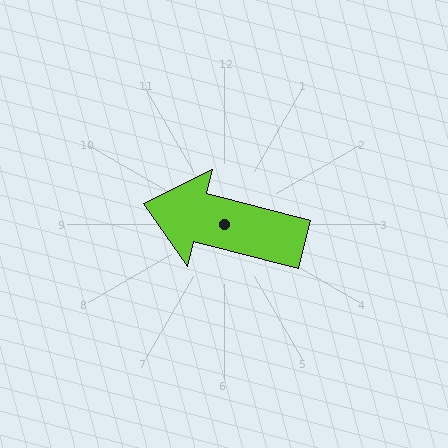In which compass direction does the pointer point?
West.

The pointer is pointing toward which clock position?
Roughly 9 o'clock.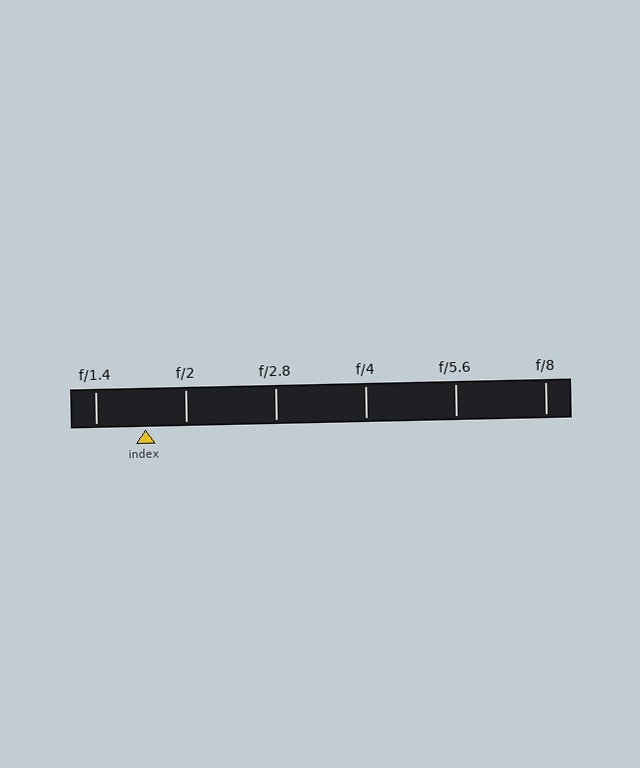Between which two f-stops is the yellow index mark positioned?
The index mark is between f/1.4 and f/2.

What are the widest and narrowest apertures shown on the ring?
The widest aperture shown is f/1.4 and the narrowest is f/8.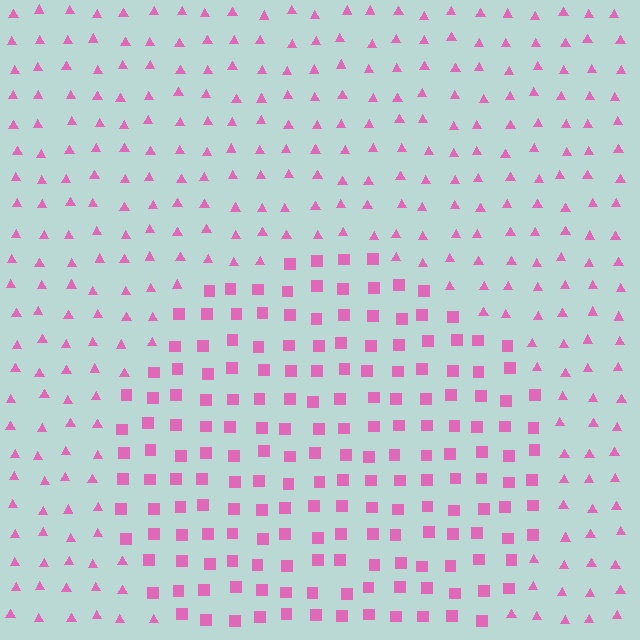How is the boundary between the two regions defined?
The boundary is defined by a change in element shape: squares inside vs. triangles outside. All elements share the same color and spacing.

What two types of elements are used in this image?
The image uses squares inside the circle region and triangles outside it.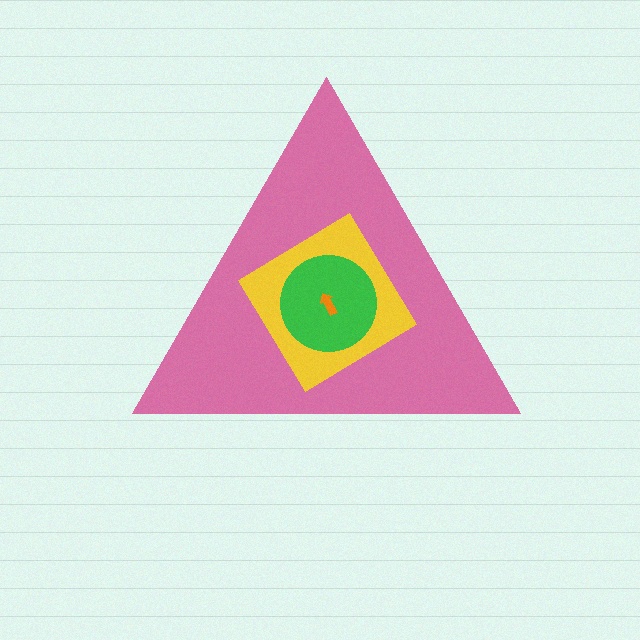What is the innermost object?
The orange arrow.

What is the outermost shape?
The pink triangle.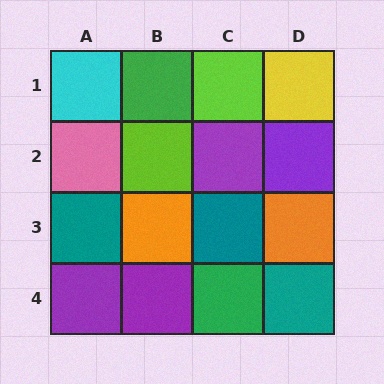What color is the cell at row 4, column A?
Purple.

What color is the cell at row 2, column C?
Purple.